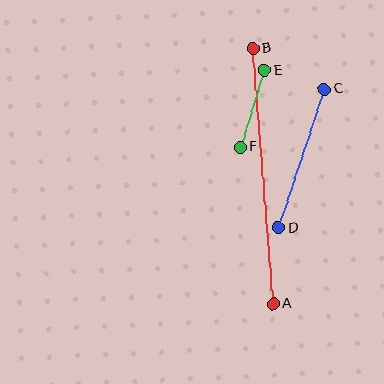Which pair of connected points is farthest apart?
Points A and B are farthest apart.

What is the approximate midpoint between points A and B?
The midpoint is at approximately (263, 176) pixels.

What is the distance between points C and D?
The distance is approximately 146 pixels.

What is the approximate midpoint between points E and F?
The midpoint is at approximately (252, 109) pixels.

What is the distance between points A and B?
The distance is approximately 256 pixels.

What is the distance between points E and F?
The distance is approximately 80 pixels.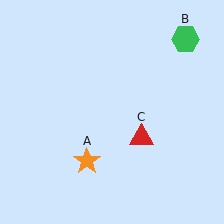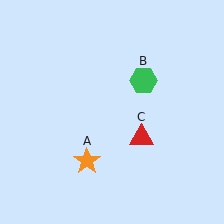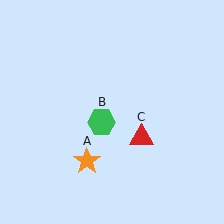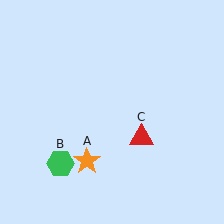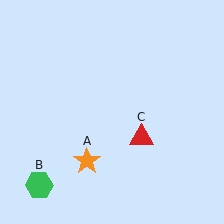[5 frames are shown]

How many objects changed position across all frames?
1 object changed position: green hexagon (object B).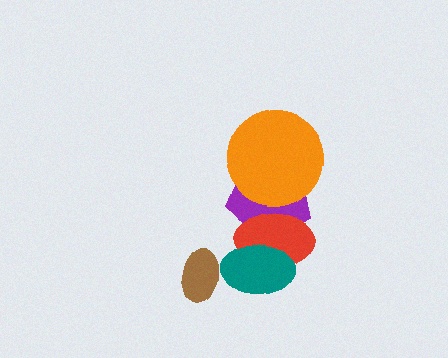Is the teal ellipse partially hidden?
Yes, it is partially covered by another shape.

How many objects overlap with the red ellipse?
2 objects overlap with the red ellipse.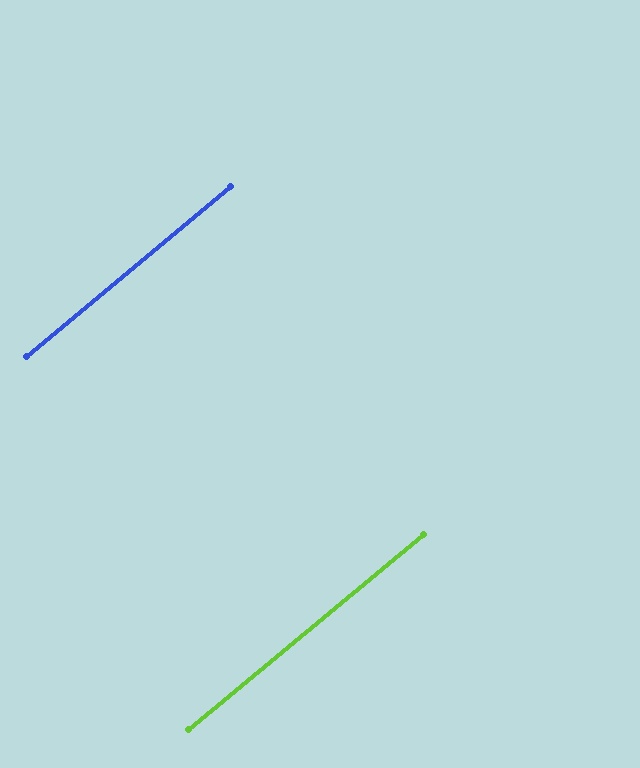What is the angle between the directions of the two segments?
Approximately 0 degrees.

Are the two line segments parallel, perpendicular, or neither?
Parallel — their directions differ by only 0.3°.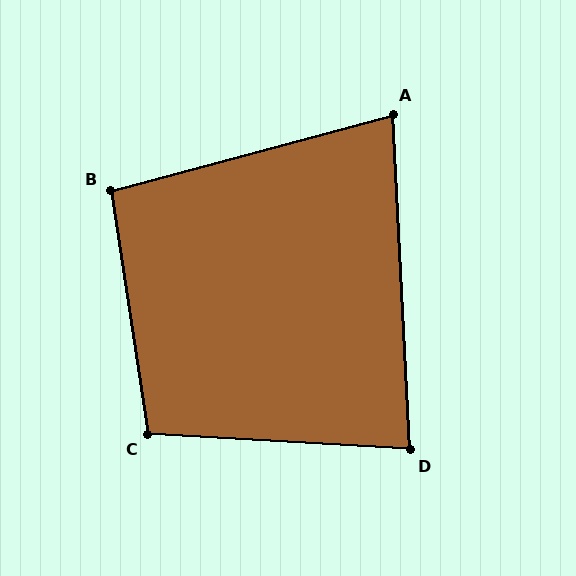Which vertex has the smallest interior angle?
A, at approximately 78 degrees.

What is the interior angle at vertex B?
Approximately 96 degrees (obtuse).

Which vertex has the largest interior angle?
C, at approximately 102 degrees.